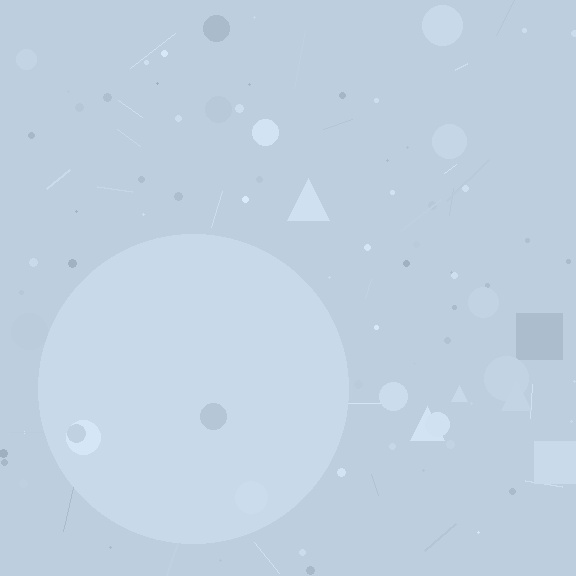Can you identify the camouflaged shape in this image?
The camouflaged shape is a circle.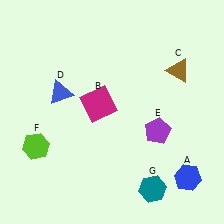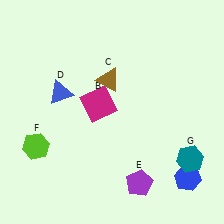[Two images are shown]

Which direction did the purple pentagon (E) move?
The purple pentagon (E) moved down.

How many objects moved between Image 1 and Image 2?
3 objects moved between the two images.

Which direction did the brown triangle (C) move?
The brown triangle (C) moved left.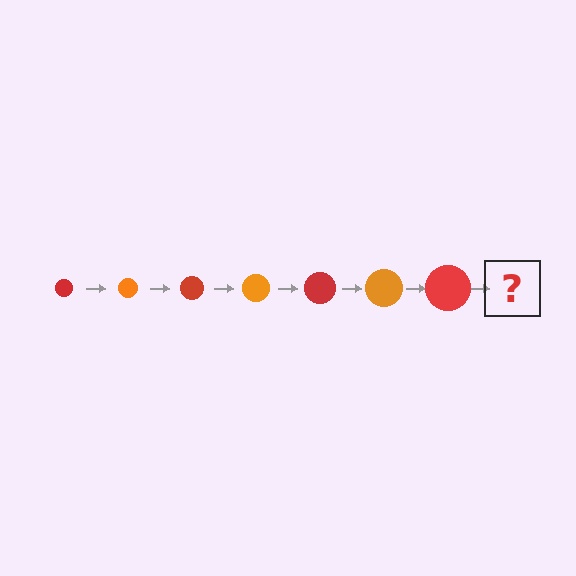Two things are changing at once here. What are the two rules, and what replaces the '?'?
The two rules are that the circle grows larger each step and the color cycles through red and orange. The '?' should be an orange circle, larger than the previous one.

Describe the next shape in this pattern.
It should be an orange circle, larger than the previous one.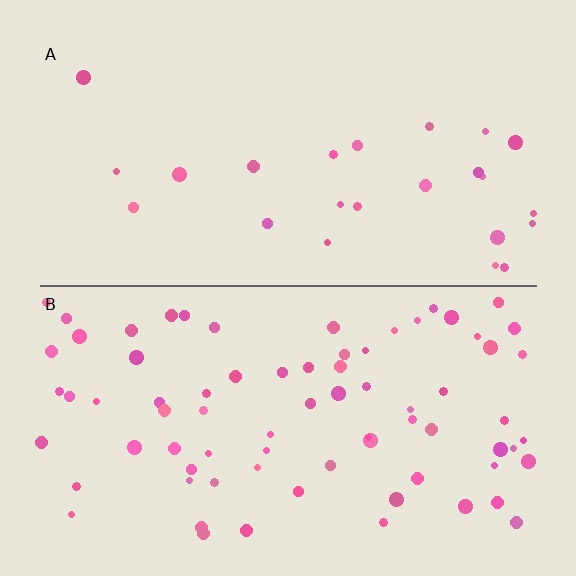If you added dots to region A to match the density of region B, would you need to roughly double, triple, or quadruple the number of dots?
Approximately triple.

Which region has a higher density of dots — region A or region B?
B (the bottom).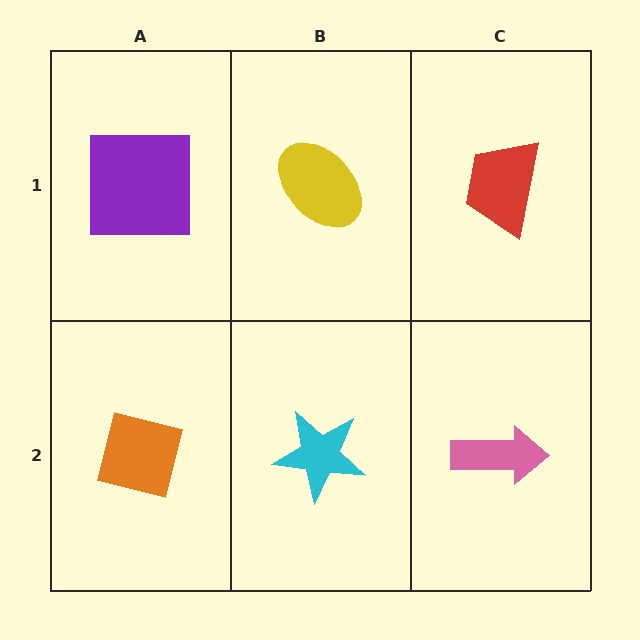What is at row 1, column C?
A red trapezoid.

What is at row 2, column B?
A cyan star.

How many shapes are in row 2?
3 shapes.